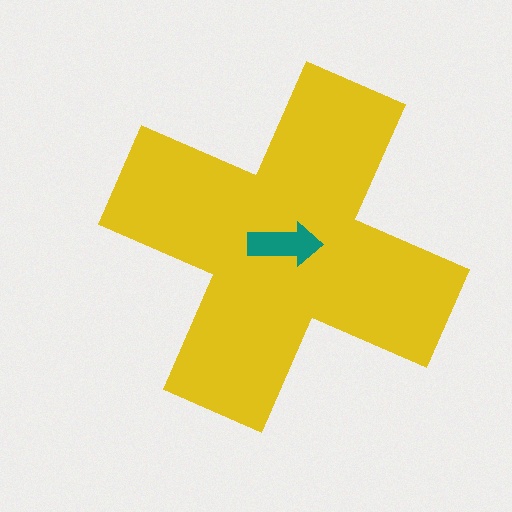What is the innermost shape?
The teal arrow.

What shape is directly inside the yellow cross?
The teal arrow.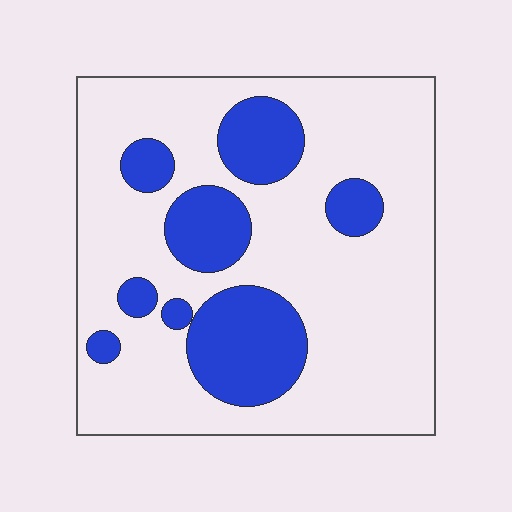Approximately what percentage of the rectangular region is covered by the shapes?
Approximately 25%.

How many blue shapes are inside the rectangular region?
8.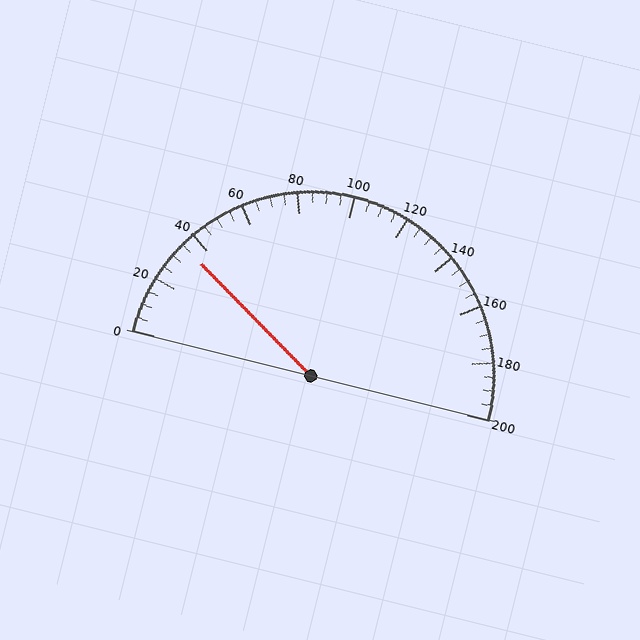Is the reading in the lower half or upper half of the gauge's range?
The reading is in the lower half of the range (0 to 200).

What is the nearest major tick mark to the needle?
The nearest major tick mark is 40.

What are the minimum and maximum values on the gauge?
The gauge ranges from 0 to 200.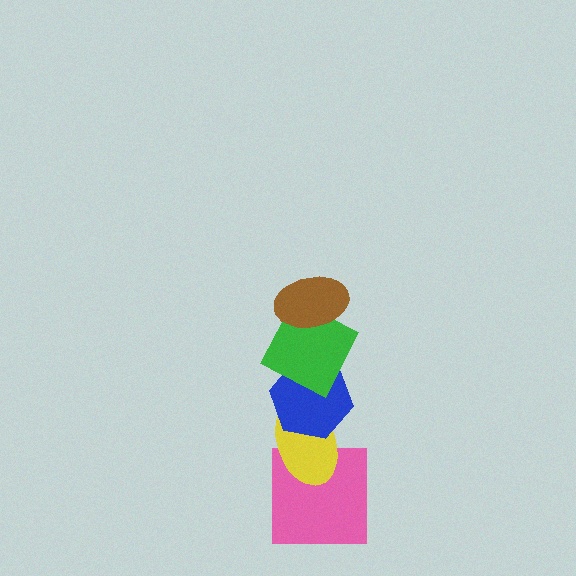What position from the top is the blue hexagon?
The blue hexagon is 3rd from the top.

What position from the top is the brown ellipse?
The brown ellipse is 1st from the top.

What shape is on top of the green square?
The brown ellipse is on top of the green square.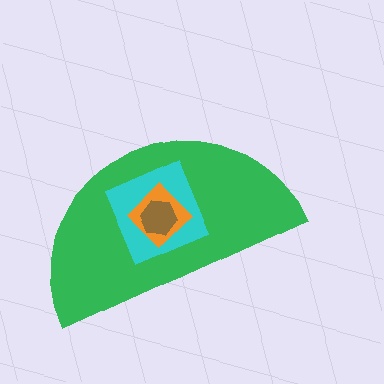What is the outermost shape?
The green semicircle.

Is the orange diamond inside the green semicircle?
Yes.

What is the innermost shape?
The brown hexagon.